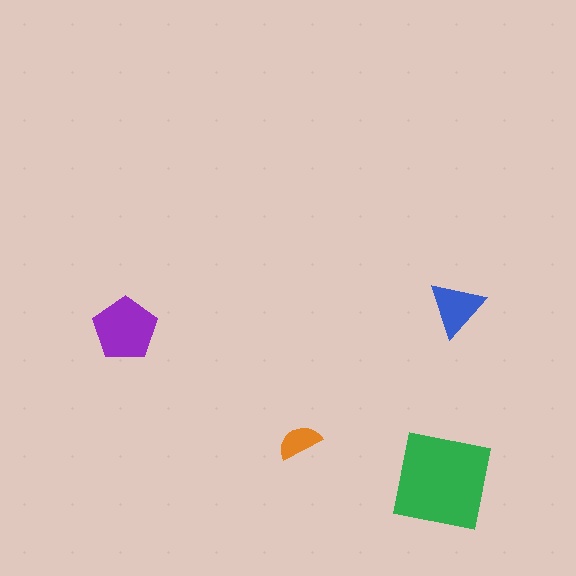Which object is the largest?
The green square.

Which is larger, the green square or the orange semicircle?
The green square.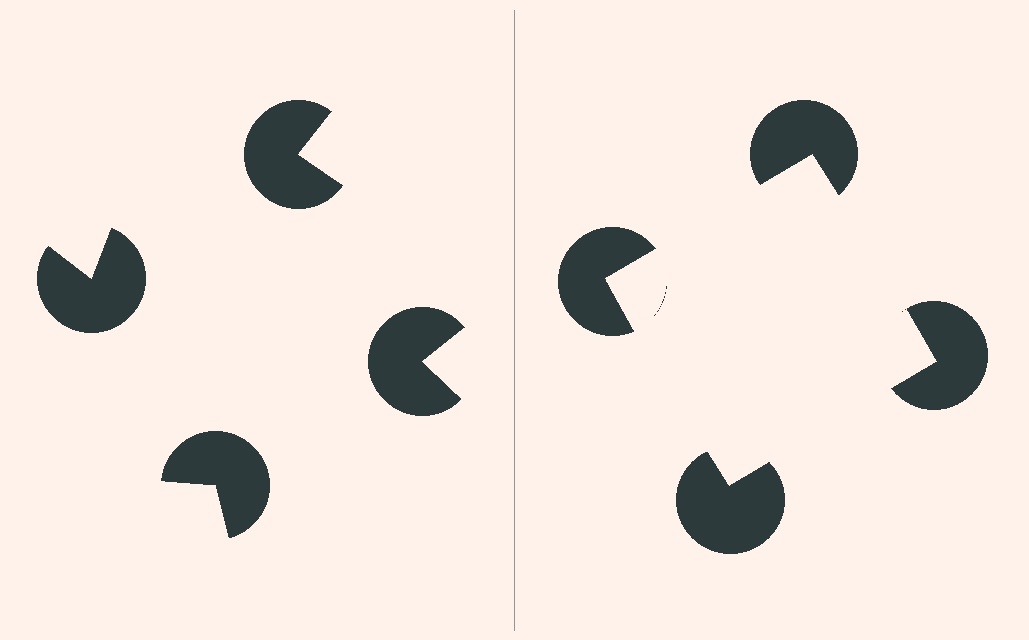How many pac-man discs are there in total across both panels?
8 — 4 on each side.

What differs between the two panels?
The pac-man discs are positioned identically on both sides; only the wedge orientations differ. On the right they align to a square; on the left they are misaligned.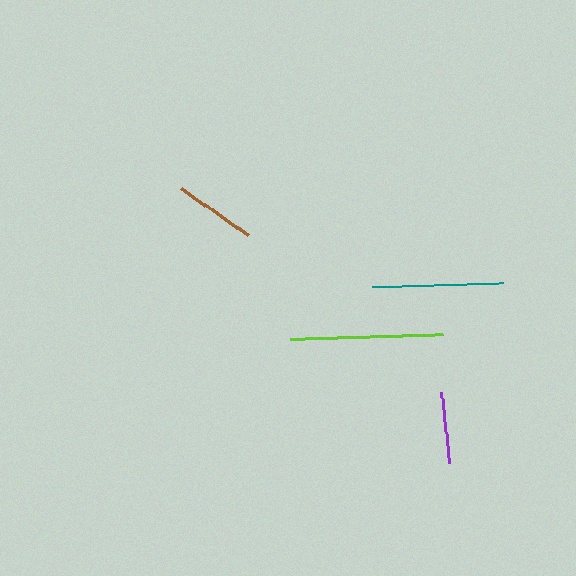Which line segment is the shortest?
The purple line is the shortest at approximately 72 pixels.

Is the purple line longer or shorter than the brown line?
The brown line is longer than the purple line.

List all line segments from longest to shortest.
From longest to shortest: lime, teal, brown, purple.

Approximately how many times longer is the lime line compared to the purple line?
The lime line is approximately 2.1 times the length of the purple line.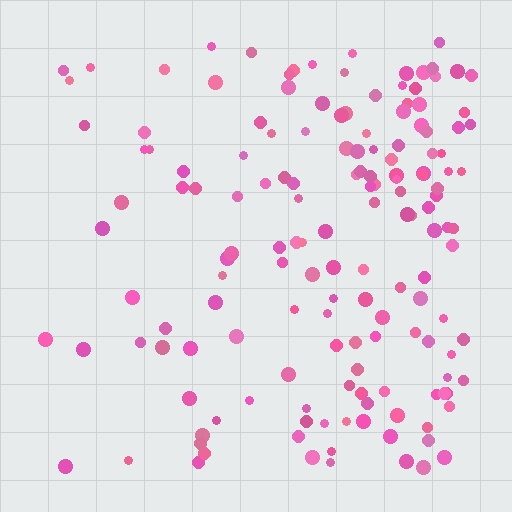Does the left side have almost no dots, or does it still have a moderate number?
Still a moderate number, just noticeably fewer than the right.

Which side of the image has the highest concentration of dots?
The right.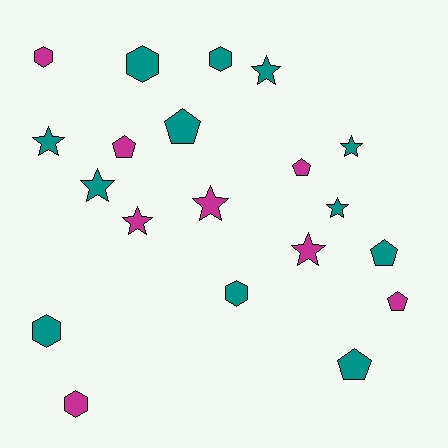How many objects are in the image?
There are 20 objects.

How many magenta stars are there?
There are 3 magenta stars.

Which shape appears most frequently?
Star, with 8 objects.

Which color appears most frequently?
Teal, with 12 objects.